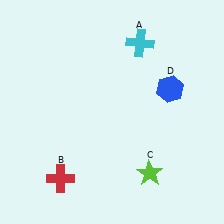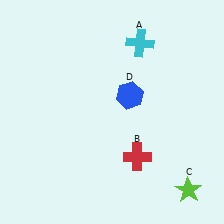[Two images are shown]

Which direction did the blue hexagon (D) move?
The blue hexagon (D) moved left.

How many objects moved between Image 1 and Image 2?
3 objects moved between the two images.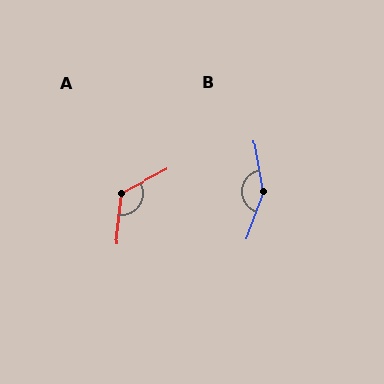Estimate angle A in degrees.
Approximately 123 degrees.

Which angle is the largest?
B, at approximately 151 degrees.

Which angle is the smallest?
A, at approximately 123 degrees.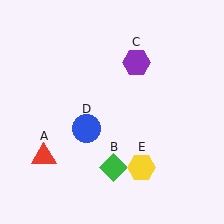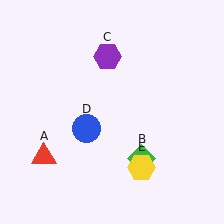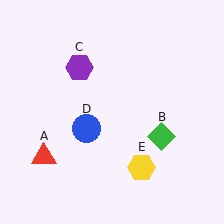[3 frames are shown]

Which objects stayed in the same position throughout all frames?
Red triangle (object A) and blue circle (object D) and yellow hexagon (object E) remained stationary.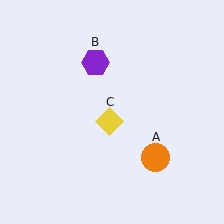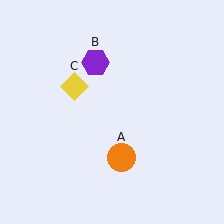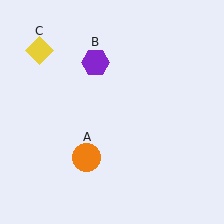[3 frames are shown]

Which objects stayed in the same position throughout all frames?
Purple hexagon (object B) remained stationary.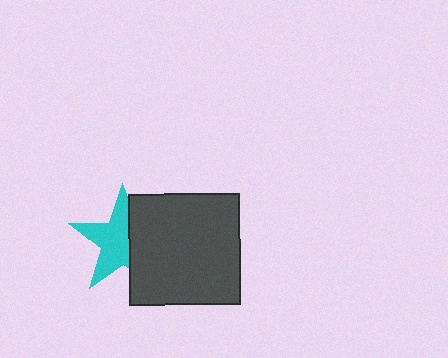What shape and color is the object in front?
The object in front is a dark gray square.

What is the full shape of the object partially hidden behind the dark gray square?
The partially hidden object is a cyan star.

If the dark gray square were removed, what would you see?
You would see the complete cyan star.